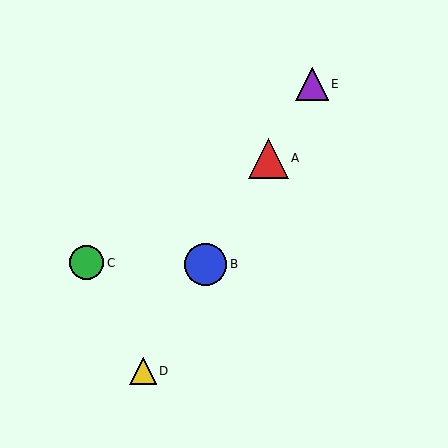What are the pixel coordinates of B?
Object B is at (206, 265).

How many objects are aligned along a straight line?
4 objects (A, B, D, E) are aligned along a straight line.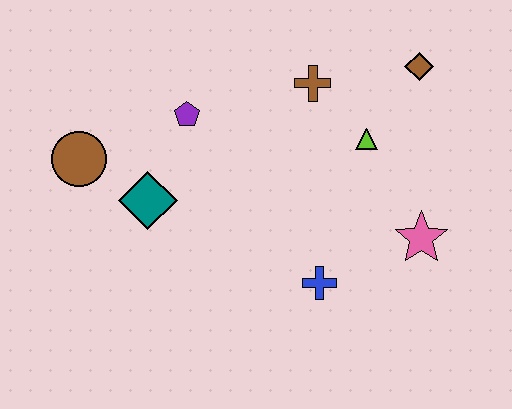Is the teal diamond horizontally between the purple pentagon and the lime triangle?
No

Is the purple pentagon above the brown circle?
Yes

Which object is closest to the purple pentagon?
The teal diamond is closest to the purple pentagon.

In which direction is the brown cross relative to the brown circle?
The brown cross is to the right of the brown circle.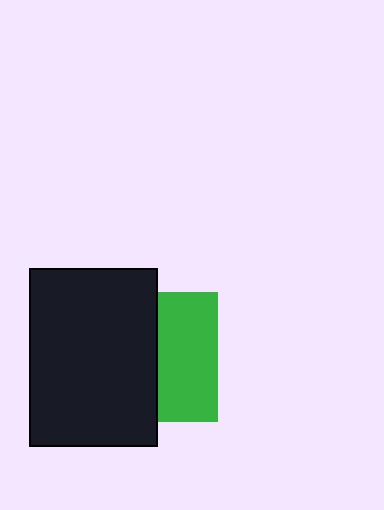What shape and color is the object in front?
The object in front is a black rectangle.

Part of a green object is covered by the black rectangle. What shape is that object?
It is a square.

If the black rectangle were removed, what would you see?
You would see the complete green square.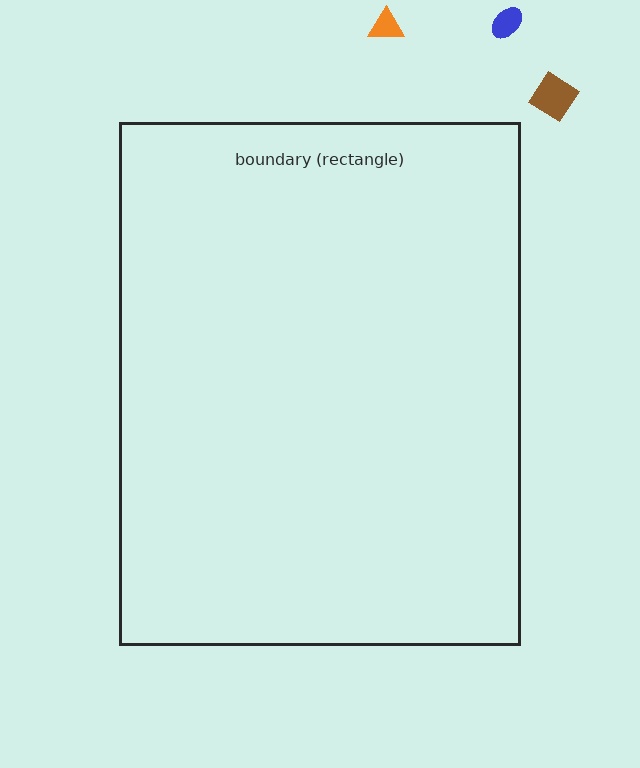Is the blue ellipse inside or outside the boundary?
Outside.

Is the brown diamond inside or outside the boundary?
Outside.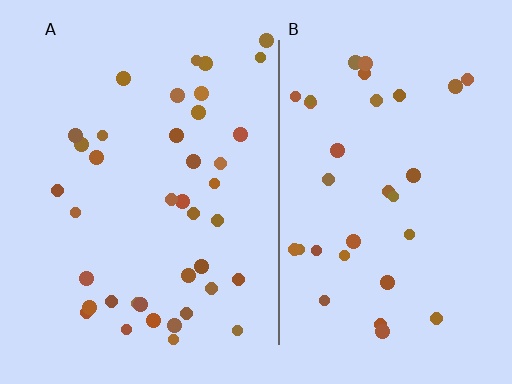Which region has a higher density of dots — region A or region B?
A (the left).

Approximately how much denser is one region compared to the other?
Approximately 1.2× — region A over region B.